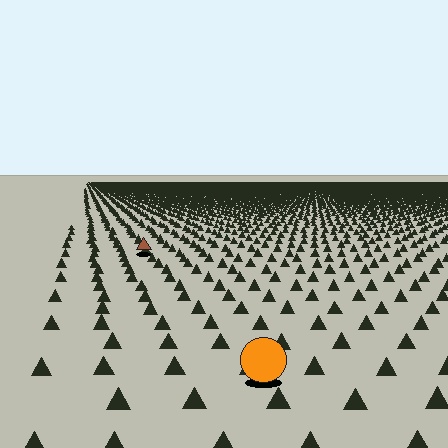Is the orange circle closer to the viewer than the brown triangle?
Yes. The orange circle is closer — you can tell from the texture gradient: the ground texture is coarser near it.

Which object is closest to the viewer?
The orange circle is closest. The texture marks near it are larger and more spread out.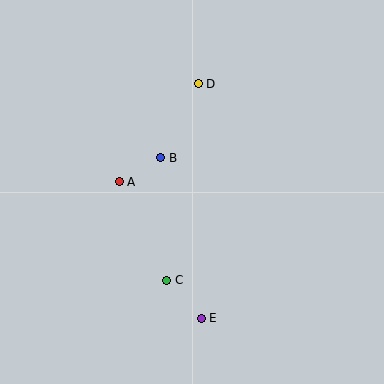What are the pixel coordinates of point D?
Point D is at (198, 84).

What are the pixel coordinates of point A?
Point A is at (119, 182).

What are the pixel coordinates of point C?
Point C is at (167, 280).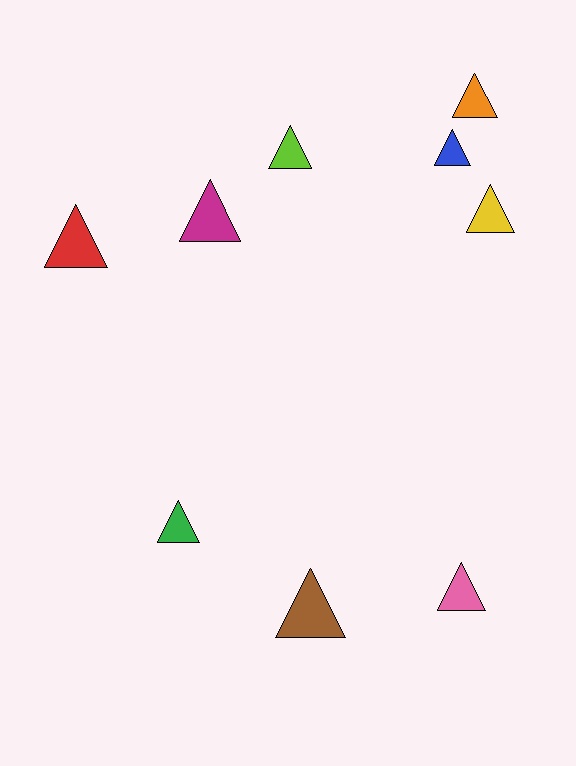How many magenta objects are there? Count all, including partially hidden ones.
There is 1 magenta object.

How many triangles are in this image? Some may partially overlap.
There are 9 triangles.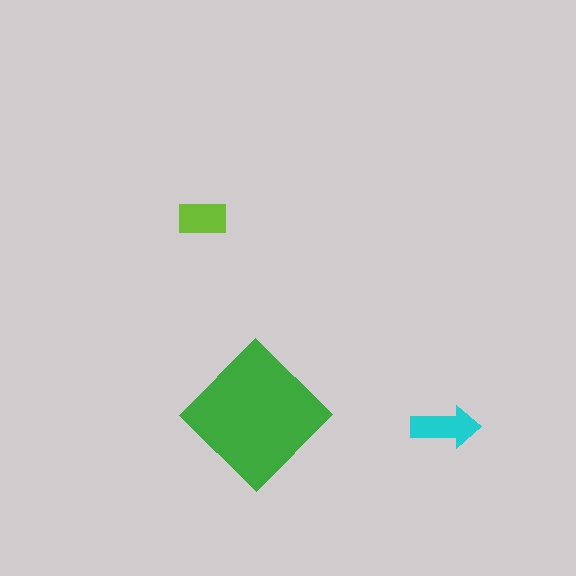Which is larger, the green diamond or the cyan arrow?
The green diamond.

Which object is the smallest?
The lime rectangle.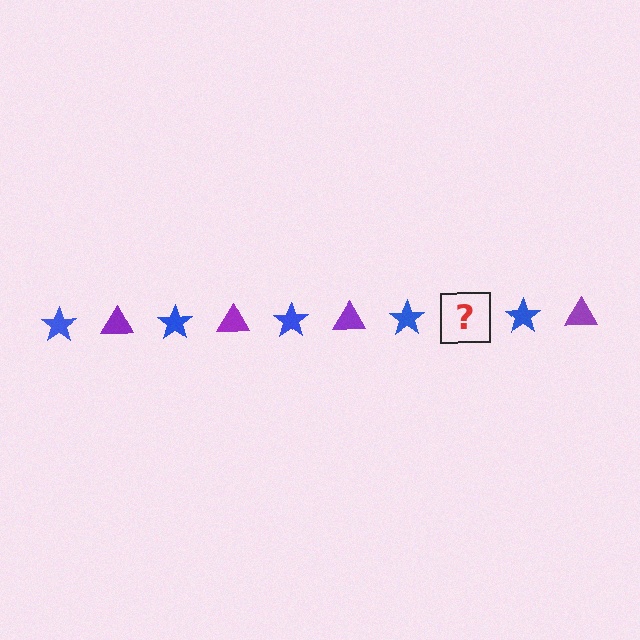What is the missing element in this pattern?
The missing element is a purple triangle.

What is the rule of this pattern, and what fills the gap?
The rule is that the pattern alternates between blue star and purple triangle. The gap should be filled with a purple triangle.